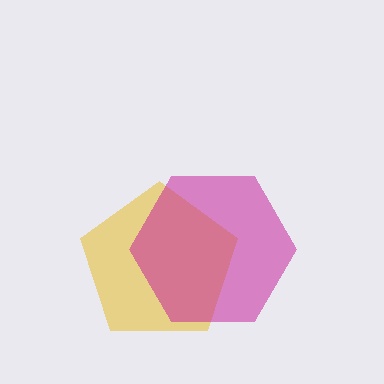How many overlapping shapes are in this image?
There are 2 overlapping shapes in the image.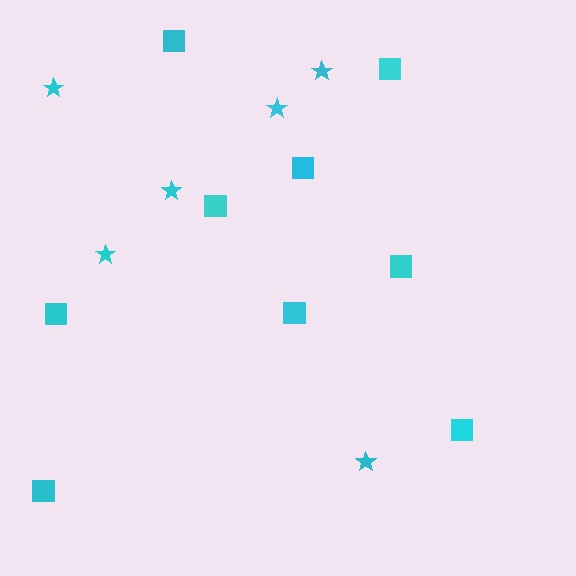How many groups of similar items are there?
There are 2 groups: one group of squares (9) and one group of stars (6).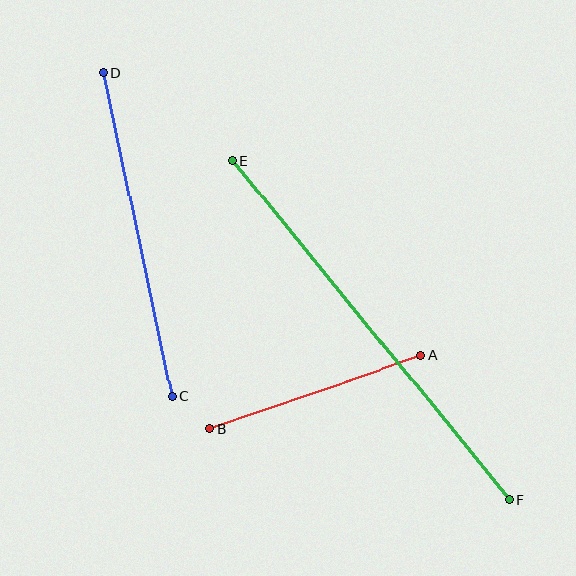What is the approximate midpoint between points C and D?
The midpoint is at approximately (137, 234) pixels.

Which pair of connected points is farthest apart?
Points E and F are farthest apart.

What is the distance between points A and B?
The distance is approximately 224 pixels.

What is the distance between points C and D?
The distance is approximately 330 pixels.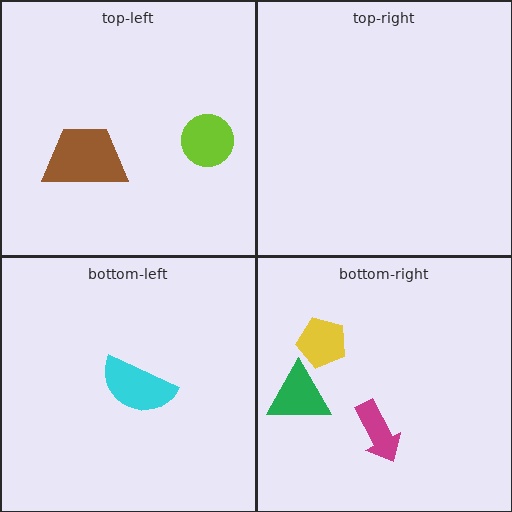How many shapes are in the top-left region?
2.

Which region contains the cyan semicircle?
The bottom-left region.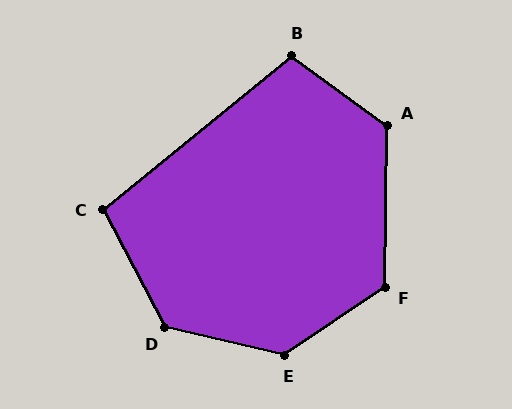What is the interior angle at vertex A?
Approximately 125 degrees (obtuse).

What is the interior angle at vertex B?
Approximately 104 degrees (obtuse).